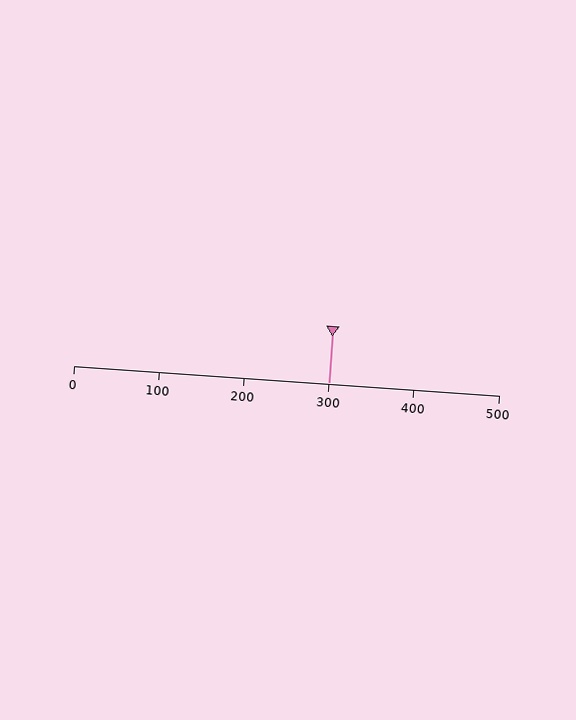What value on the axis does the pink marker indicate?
The marker indicates approximately 300.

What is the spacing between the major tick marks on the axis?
The major ticks are spaced 100 apart.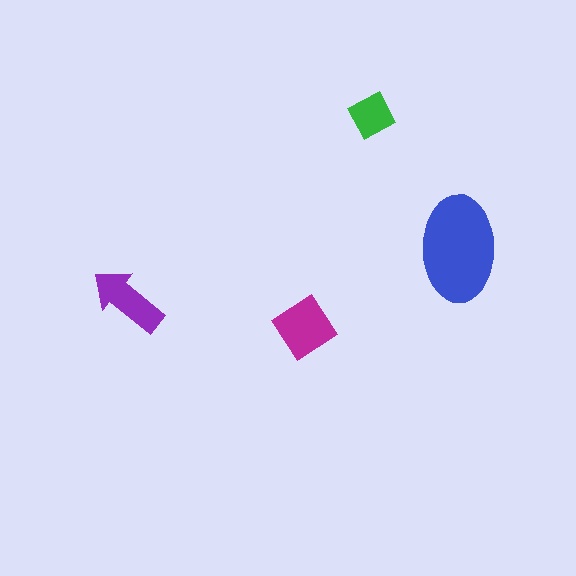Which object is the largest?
The blue ellipse.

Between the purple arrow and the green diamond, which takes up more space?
The purple arrow.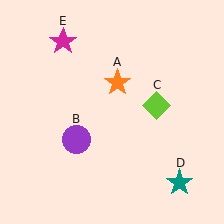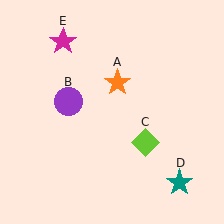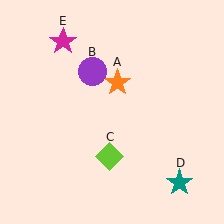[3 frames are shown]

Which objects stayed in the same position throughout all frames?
Orange star (object A) and teal star (object D) and magenta star (object E) remained stationary.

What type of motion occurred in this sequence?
The purple circle (object B), lime diamond (object C) rotated clockwise around the center of the scene.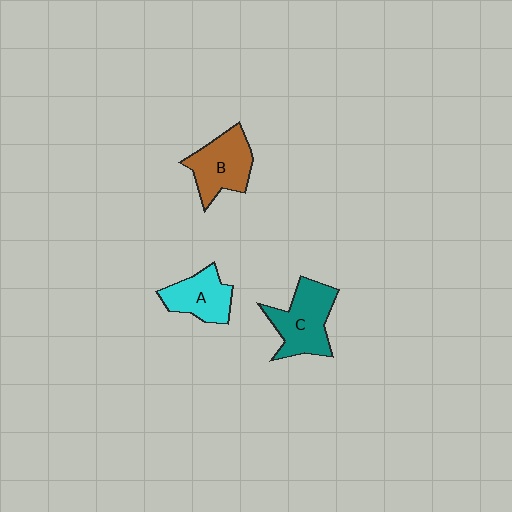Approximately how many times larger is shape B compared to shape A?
Approximately 1.2 times.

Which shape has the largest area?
Shape C (teal).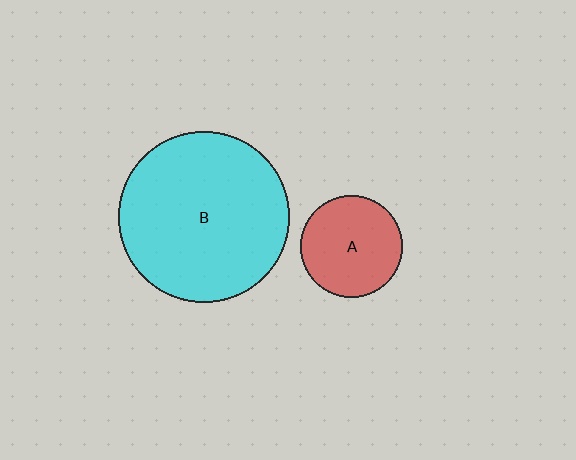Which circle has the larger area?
Circle B (cyan).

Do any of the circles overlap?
No, none of the circles overlap.